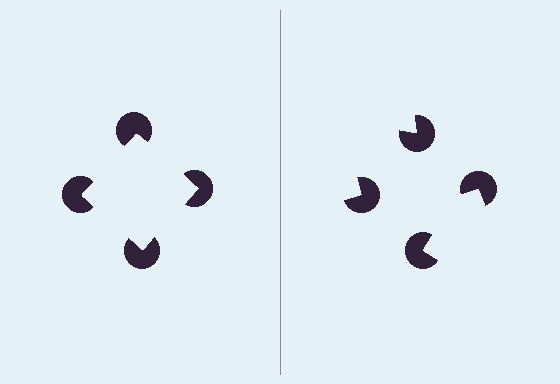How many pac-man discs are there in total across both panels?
8 — 4 on each side.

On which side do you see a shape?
An illusory square appears on the left side. On the right side the wedge cuts are rotated, so no coherent shape forms.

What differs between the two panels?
The pac-man discs are positioned identically on both sides; only the wedge orientations differ. On the left they align to a square; on the right they are misaligned.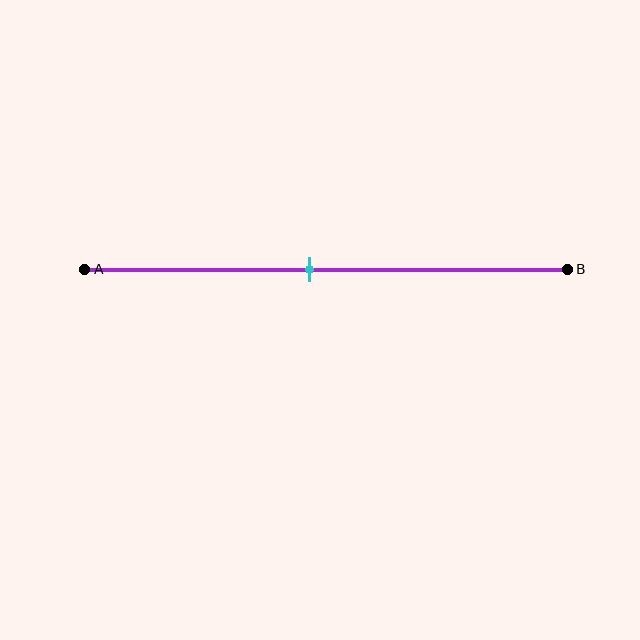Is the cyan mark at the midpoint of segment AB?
No, the mark is at about 45% from A, not at the 50% midpoint.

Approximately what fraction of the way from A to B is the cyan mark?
The cyan mark is approximately 45% of the way from A to B.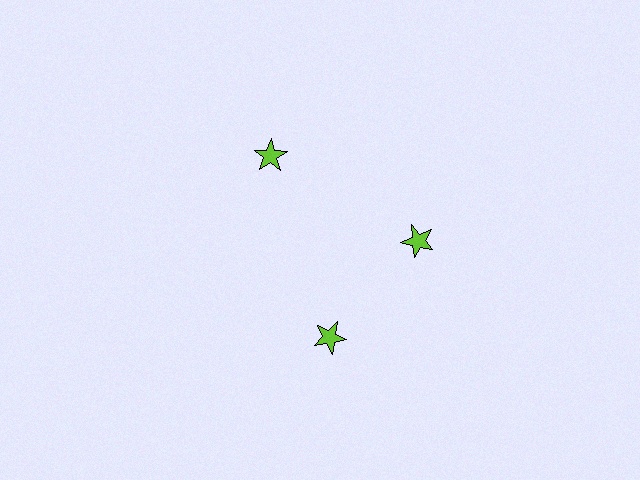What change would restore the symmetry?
The symmetry would be restored by rotating it back into even spacing with its neighbors so that all 3 stars sit at equal angles and equal distance from the center.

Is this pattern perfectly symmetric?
No. The 3 lime stars are arranged in a ring, but one element near the 7 o'clock position is rotated out of alignment along the ring, breaking the 3-fold rotational symmetry.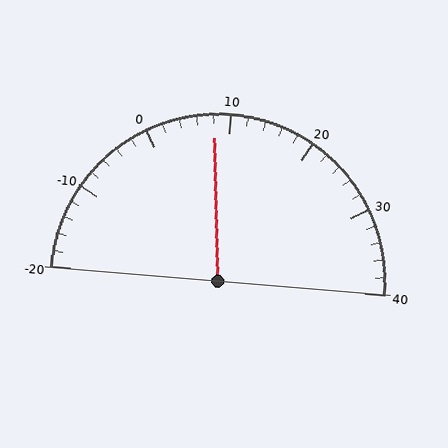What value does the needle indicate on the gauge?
The needle indicates approximately 8.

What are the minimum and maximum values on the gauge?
The gauge ranges from -20 to 40.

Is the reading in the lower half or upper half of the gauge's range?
The reading is in the lower half of the range (-20 to 40).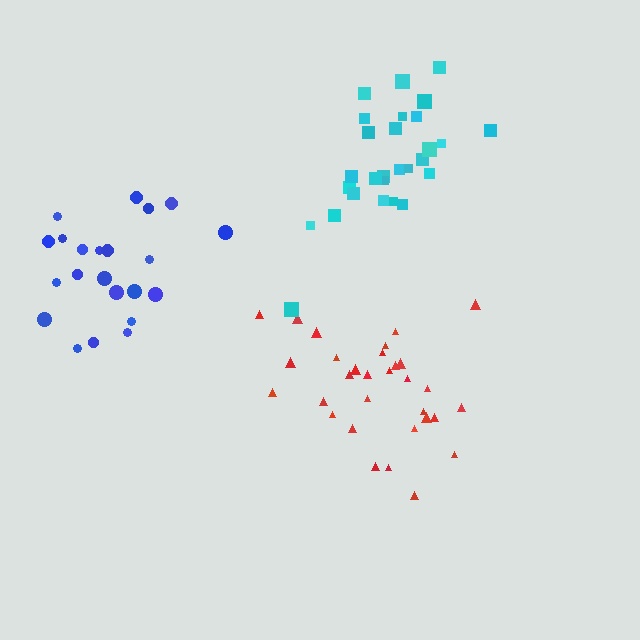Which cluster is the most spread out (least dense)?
Red.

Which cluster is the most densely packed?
Cyan.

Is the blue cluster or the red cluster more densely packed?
Blue.